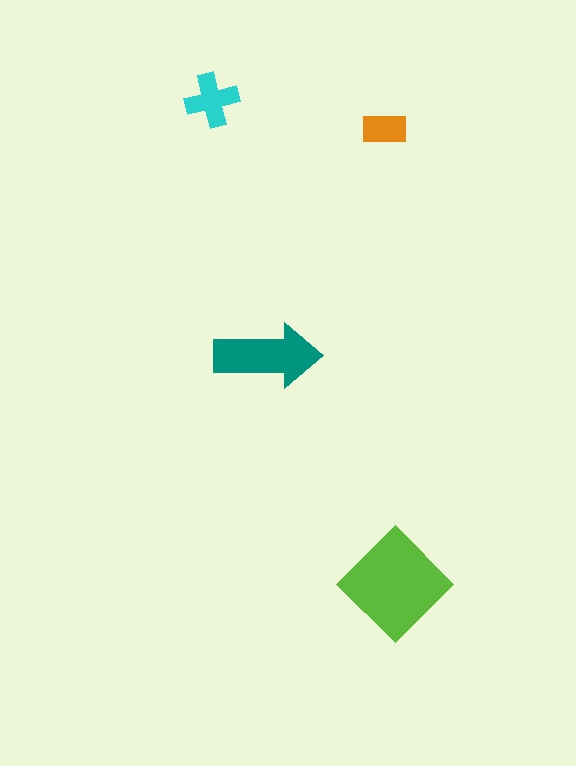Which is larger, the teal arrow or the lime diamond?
The lime diamond.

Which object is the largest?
The lime diamond.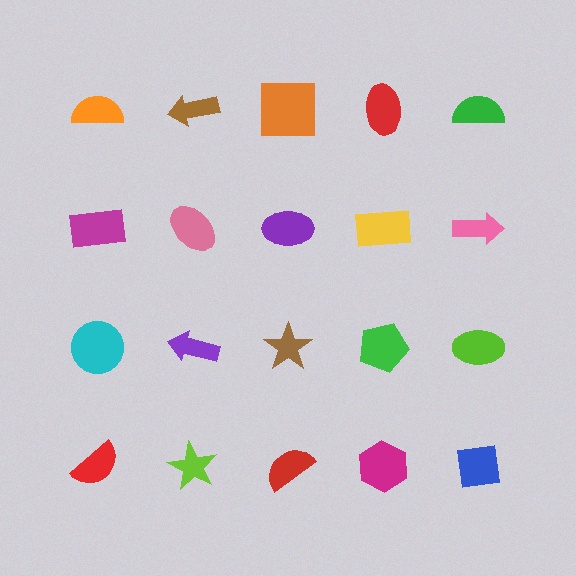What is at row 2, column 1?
A magenta rectangle.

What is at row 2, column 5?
A pink arrow.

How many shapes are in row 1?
5 shapes.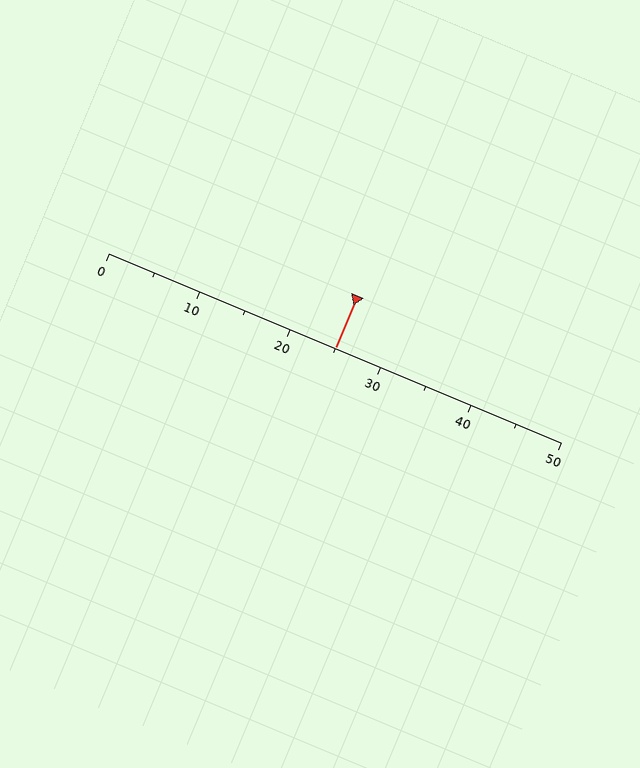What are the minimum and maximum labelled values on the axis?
The axis runs from 0 to 50.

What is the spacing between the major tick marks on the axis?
The major ticks are spaced 10 apart.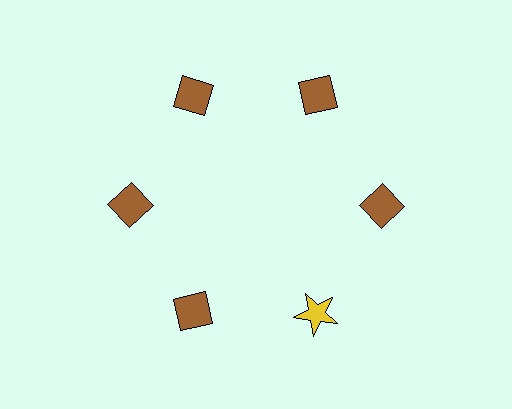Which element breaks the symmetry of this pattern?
The yellow star at roughly the 5 o'clock position breaks the symmetry. All other shapes are brown diamonds.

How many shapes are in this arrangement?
There are 6 shapes arranged in a ring pattern.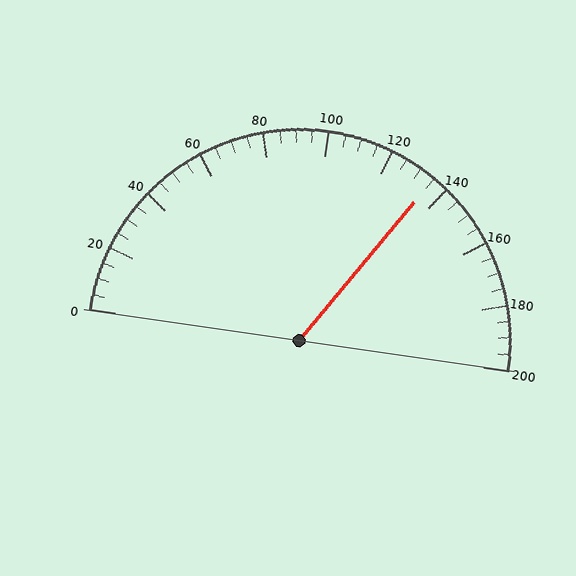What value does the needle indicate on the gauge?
The needle indicates approximately 135.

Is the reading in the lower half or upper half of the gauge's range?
The reading is in the upper half of the range (0 to 200).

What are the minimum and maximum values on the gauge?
The gauge ranges from 0 to 200.